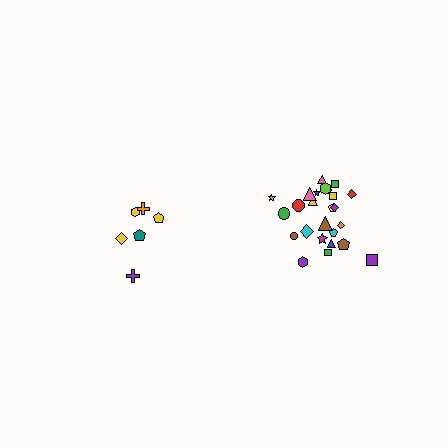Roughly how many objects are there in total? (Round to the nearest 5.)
Roughly 30 objects in total.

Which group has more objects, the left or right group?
The right group.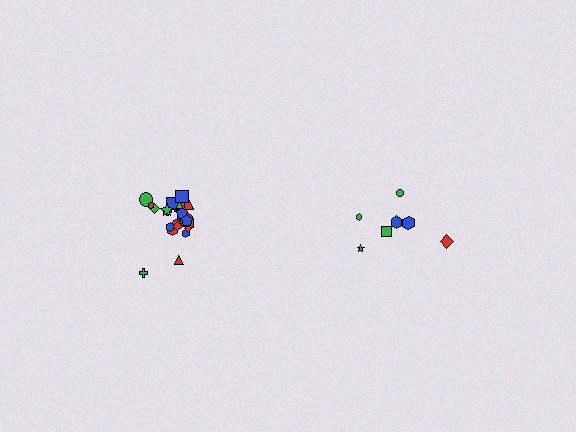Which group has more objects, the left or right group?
The left group.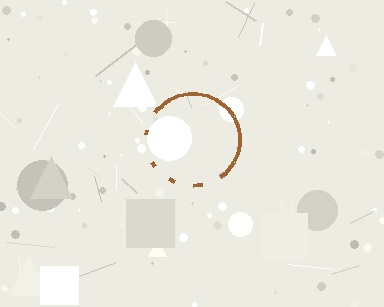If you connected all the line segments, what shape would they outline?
They would outline a circle.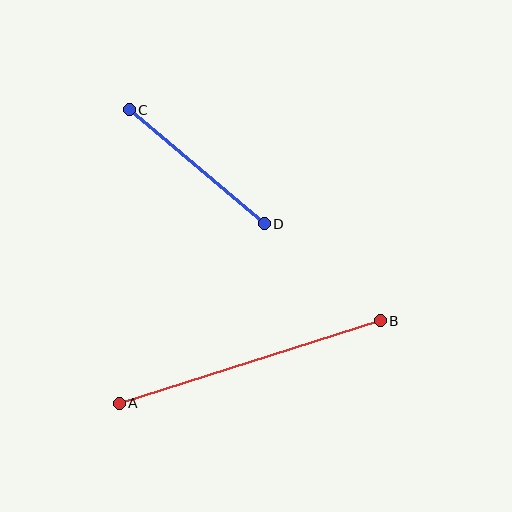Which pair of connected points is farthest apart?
Points A and B are farthest apart.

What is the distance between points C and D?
The distance is approximately 177 pixels.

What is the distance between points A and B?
The distance is approximately 274 pixels.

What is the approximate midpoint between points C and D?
The midpoint is at approximately (197, 167) pixels.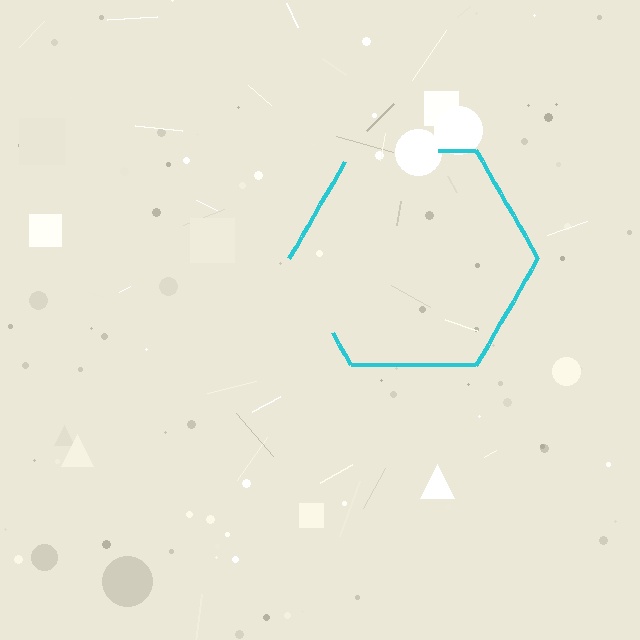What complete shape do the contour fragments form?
The contour fragments form a hexagon.